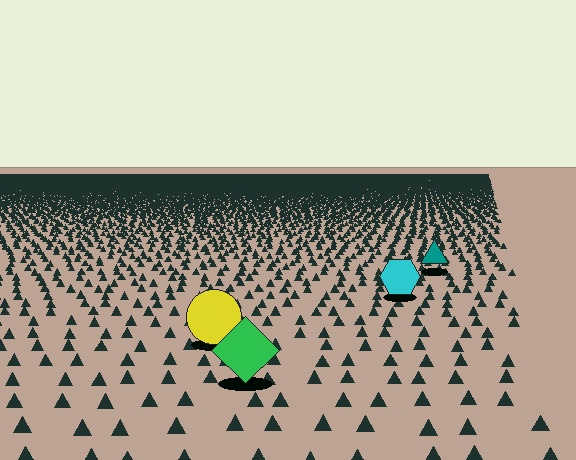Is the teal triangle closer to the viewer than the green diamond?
No. The green diamond is closer — you can tell from the texture gradient: the ground texture is coarser near it.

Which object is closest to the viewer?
The green diamond is closest. The texture marks near it are larger and more spread out.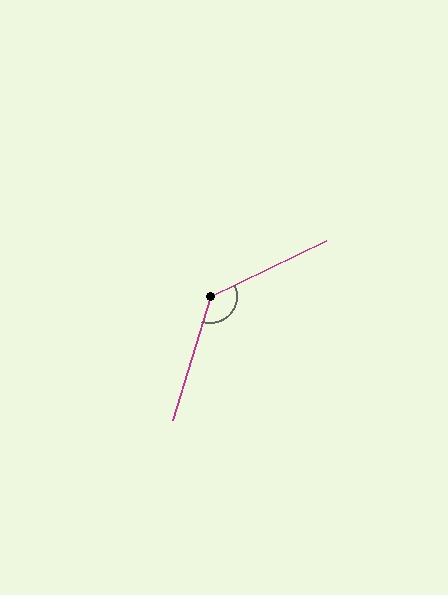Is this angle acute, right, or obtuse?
It is obtuse.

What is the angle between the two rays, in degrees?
Approximately 132 degrees.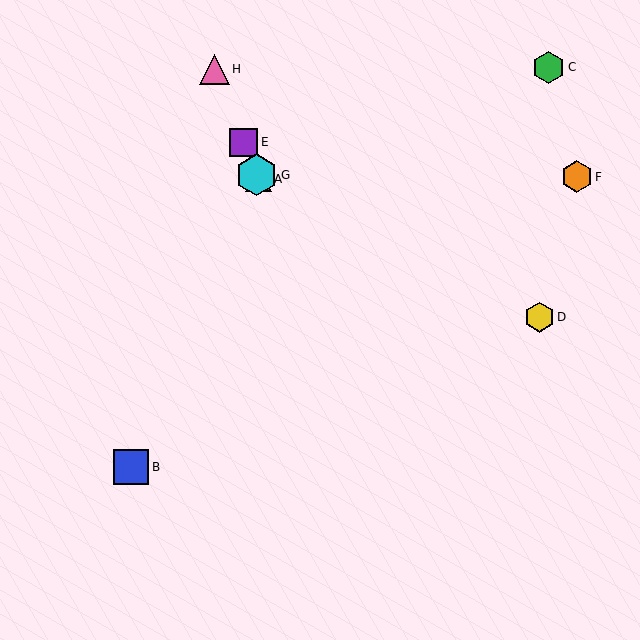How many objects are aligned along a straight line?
4 objects (A, E, G, H) are aligned along a straight line.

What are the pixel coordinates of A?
Object A is at (259, 179).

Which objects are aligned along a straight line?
Objects A, E, G, H are aligned along a straight line.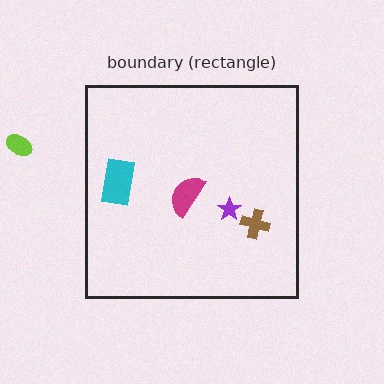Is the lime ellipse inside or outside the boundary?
Outside.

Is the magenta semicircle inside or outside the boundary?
Inside.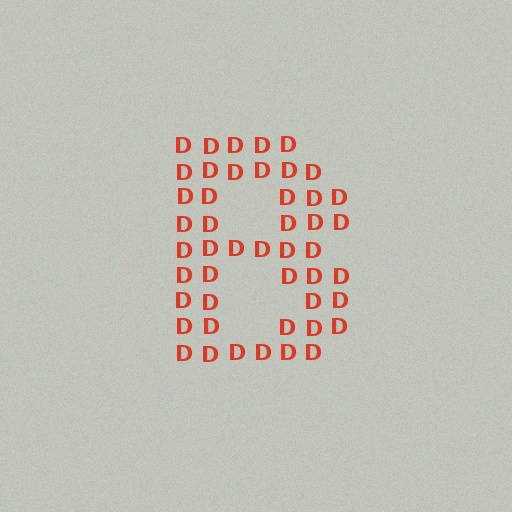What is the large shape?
The large shape is the letter B.